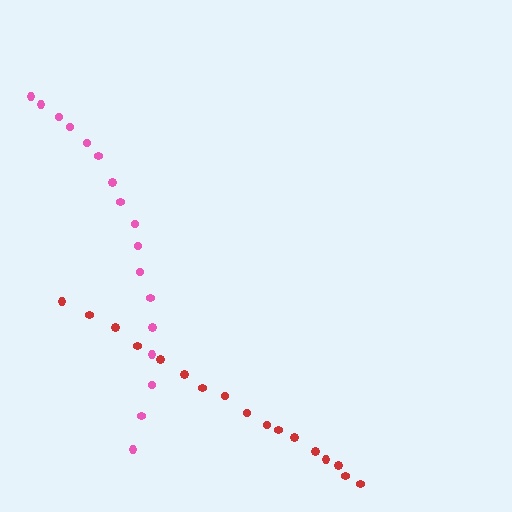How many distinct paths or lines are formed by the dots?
There are 2 distinct paths.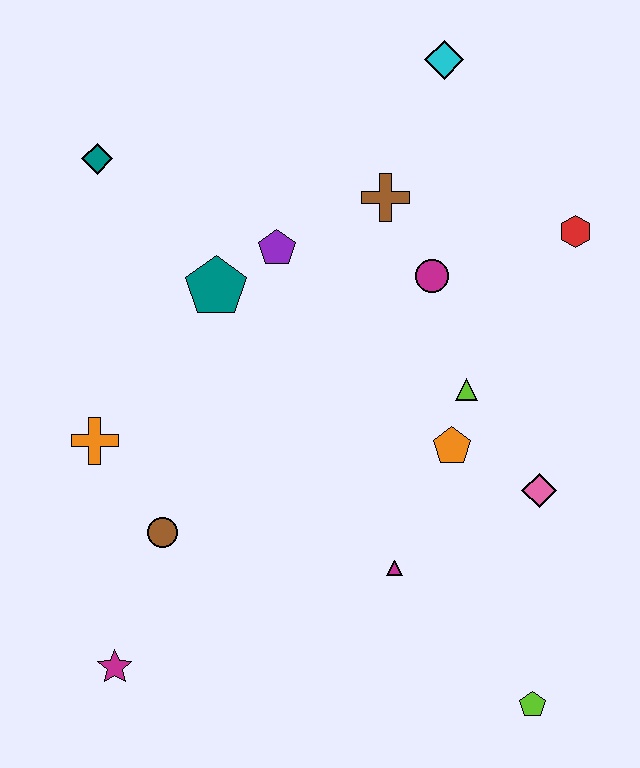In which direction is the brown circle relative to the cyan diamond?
The brown circle is below the cyan diamond.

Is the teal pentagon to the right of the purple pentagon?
No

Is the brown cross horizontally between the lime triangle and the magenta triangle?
No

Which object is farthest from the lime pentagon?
The teal diamond is farthest from the lime pentagon.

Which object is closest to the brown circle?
The orange cross is closest to the brown circle.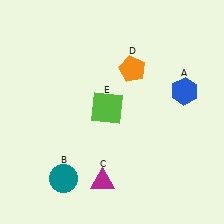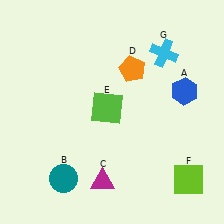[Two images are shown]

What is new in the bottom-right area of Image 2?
A lime square (F) was added in the bottom-right area of Image 2.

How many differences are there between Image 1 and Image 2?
There are 2 differences between the two images.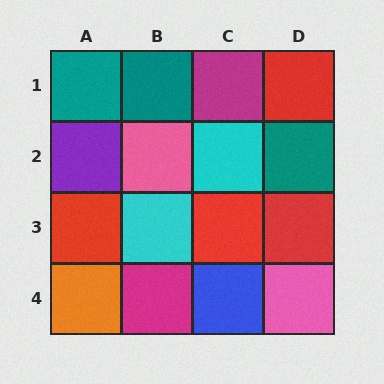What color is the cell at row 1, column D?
Red.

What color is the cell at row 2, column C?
Cyan.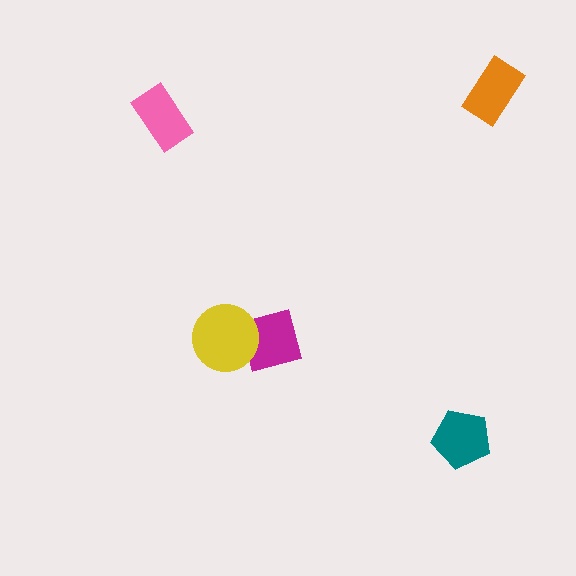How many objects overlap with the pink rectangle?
0 objects overlap with the pink rectangle.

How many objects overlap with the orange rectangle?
0 objects overlap with the orange rectangle.